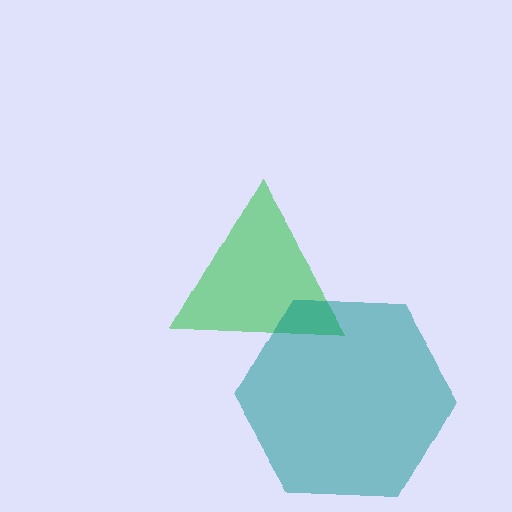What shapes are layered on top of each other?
The layered shapes are: a green triangle, a teal hexagon.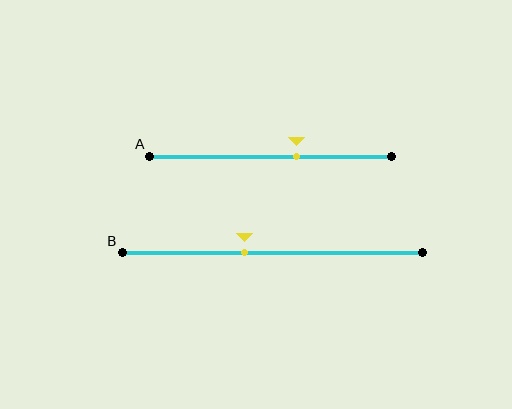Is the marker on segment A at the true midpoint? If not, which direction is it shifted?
No, the marker on segment A is shifted to the right by about 11% of the segment length.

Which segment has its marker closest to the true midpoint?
Segment B has its marker closest to the true midpoint.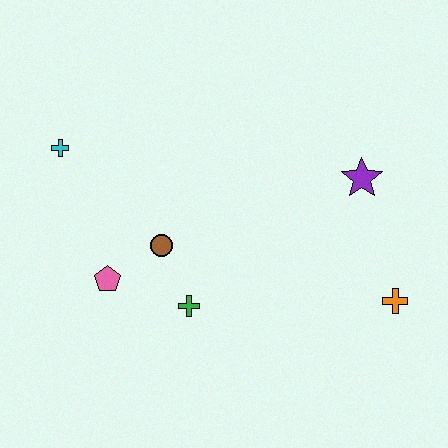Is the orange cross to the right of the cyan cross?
Yes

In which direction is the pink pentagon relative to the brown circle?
The pink pentagon is to the left of the brown circle.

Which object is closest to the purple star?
The orange cross is closest to the purple star.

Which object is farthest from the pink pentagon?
The orange cross is farthest from the pink pentagon.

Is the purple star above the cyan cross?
No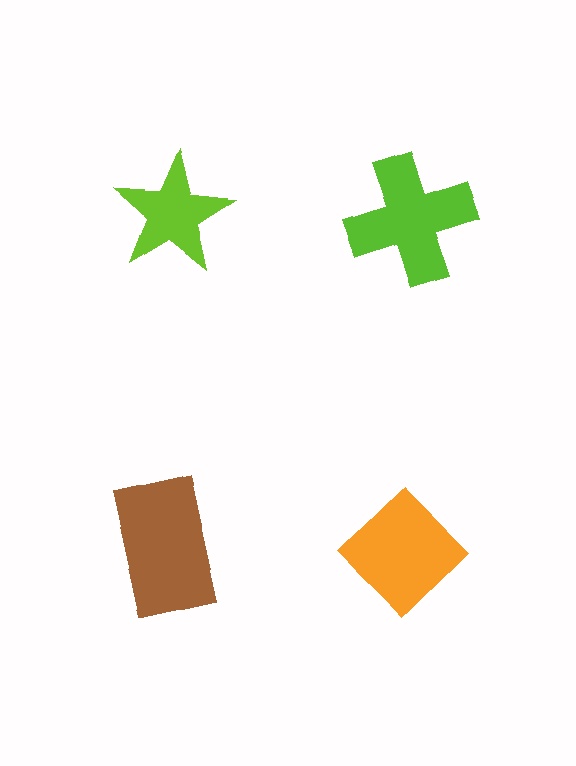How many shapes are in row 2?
2 shapes.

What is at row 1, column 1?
A lime star.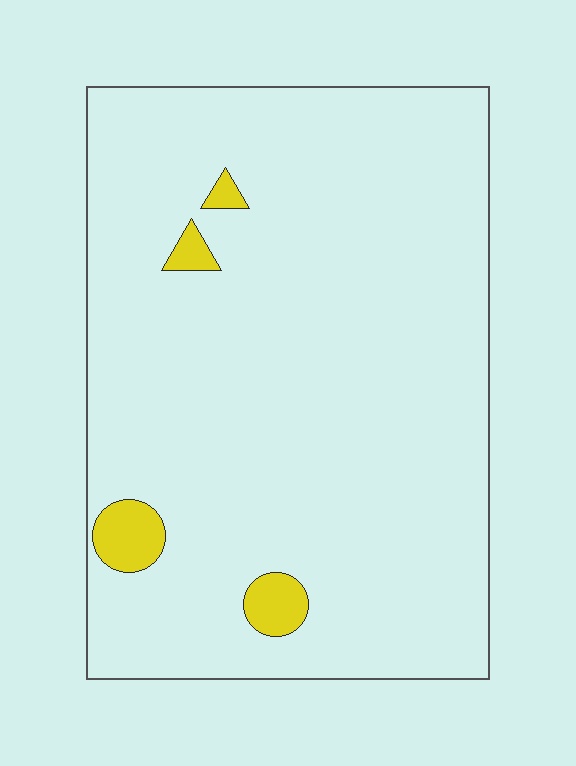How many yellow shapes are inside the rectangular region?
4.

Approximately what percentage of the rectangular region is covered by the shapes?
Approximately 5%.